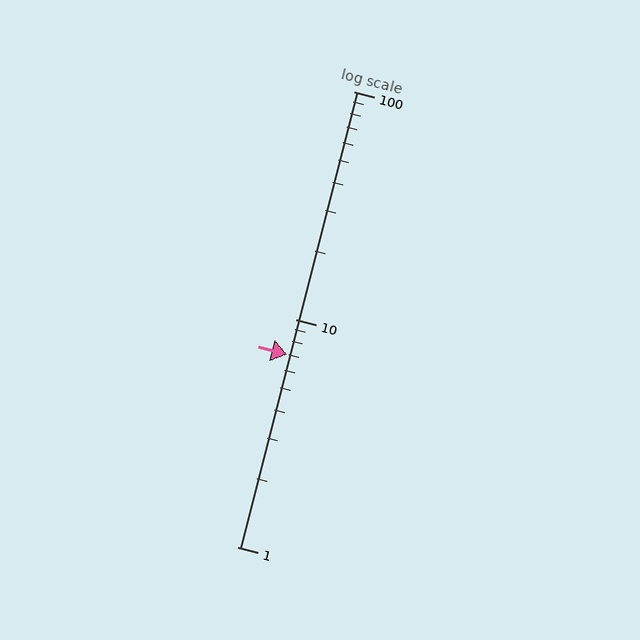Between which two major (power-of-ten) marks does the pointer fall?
The pointer is between 1 and 10.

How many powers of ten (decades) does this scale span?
The scale spans 2 decades, from 1 to 100.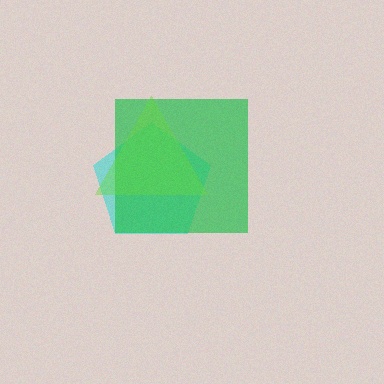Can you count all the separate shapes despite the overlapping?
Yes, there are 3 separate shapes.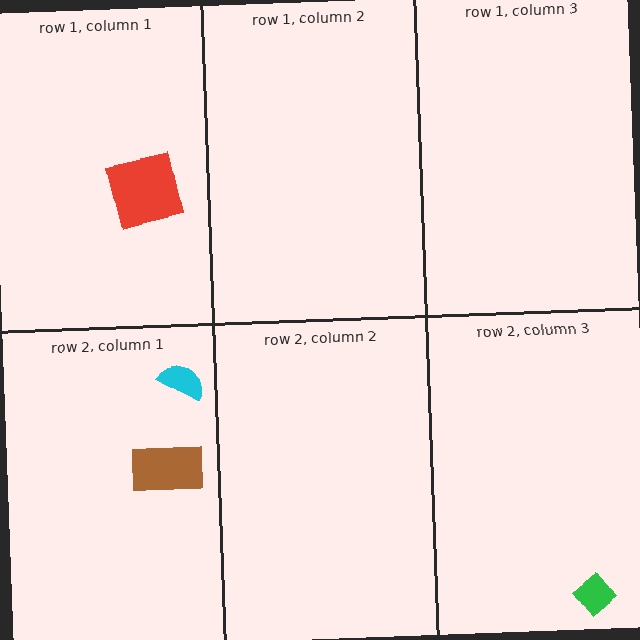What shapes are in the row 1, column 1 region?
The red square.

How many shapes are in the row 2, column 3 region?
1.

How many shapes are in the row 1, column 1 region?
1.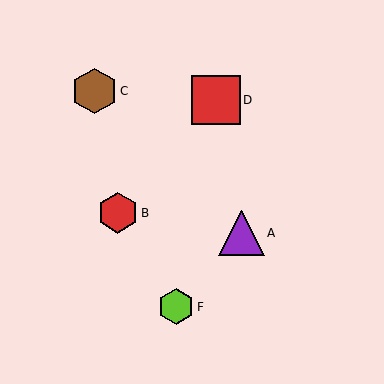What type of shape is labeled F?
Shape F is a lime hexagon.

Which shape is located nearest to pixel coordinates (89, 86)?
The brown hexagon (labeled C) at (95, 91) is nearest to that location.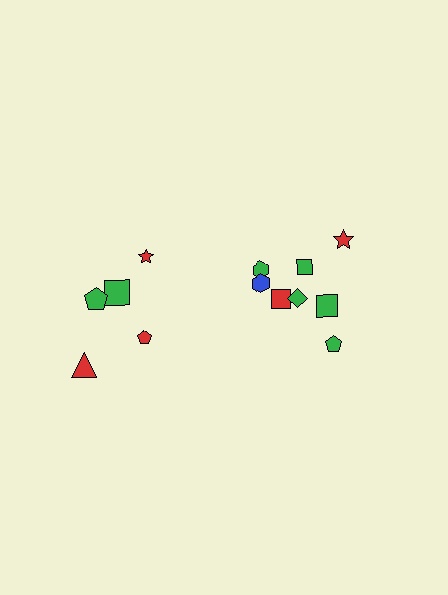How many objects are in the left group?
There are 5 objects.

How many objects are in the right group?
There are 8 objects.